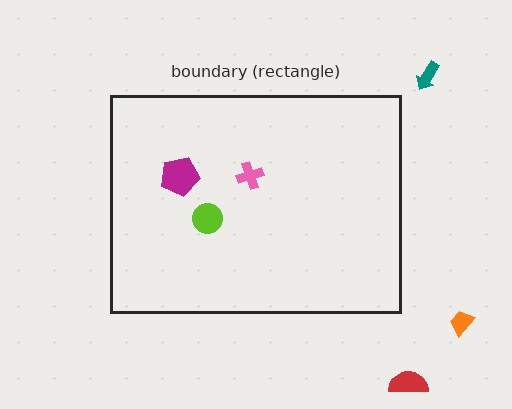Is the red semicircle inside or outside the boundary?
Outside.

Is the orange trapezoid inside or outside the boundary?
Outside.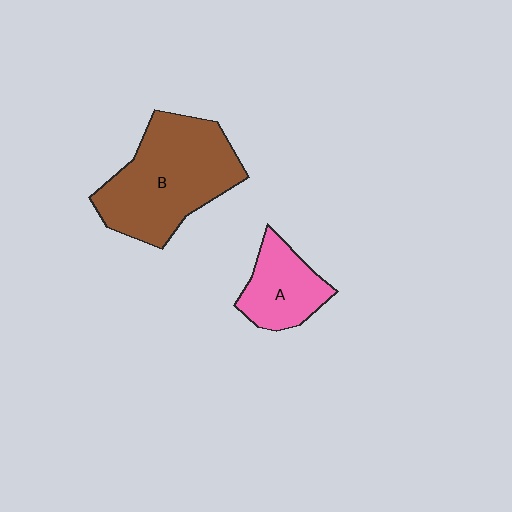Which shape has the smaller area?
Shape A (pink).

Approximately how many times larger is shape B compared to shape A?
Approximately 2.1 times.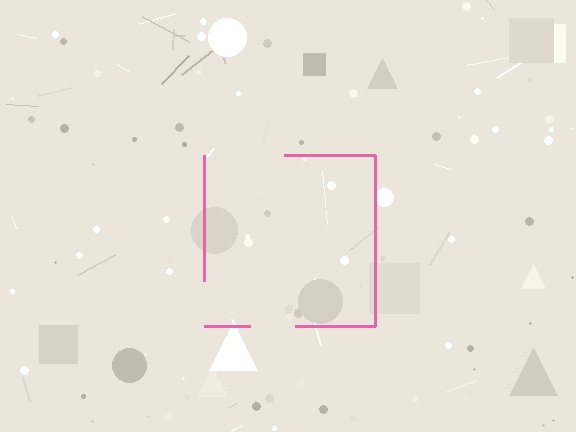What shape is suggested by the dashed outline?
The dashed outline suggests a square.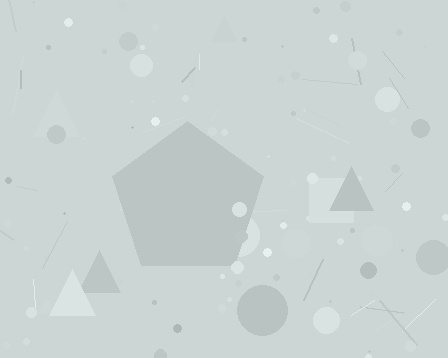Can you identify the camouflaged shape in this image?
The camouflaged shape is a pentagon.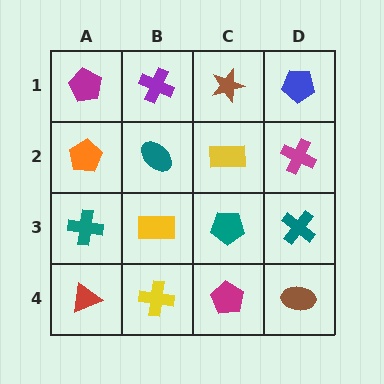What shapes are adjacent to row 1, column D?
A magenta cross (row 2, column D), a brown star (row 1, column C).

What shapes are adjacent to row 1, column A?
An orange pentagon (row 2, column A), a purple cross (row 1, column B).